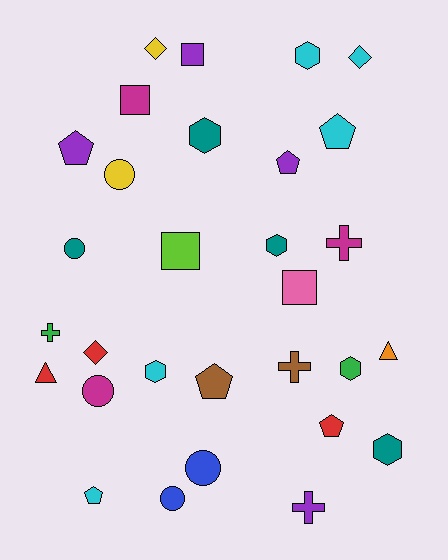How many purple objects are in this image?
There are 4 purple objects.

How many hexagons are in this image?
There are 6 hexagons.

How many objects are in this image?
There are 30 objects.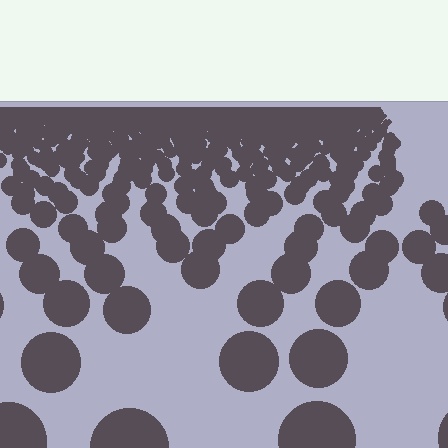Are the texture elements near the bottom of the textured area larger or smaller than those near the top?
Larger. Near the bottom, elements are closer to the viewer and appear at a bigger on-screen size.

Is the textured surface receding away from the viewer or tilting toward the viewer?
The surface is receding away from the viewer. Texture elements get smaller and denser toward the top.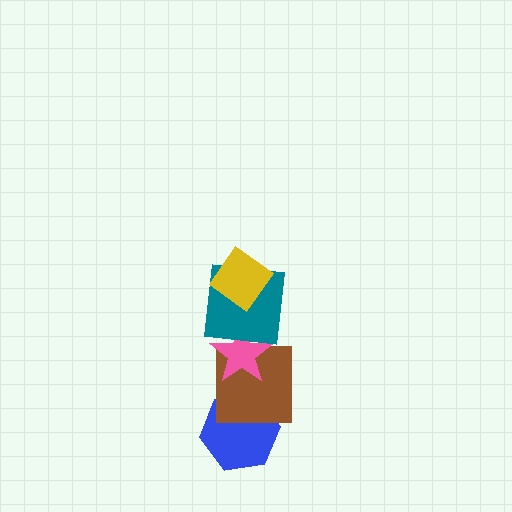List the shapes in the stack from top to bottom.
From top to bottom: the yellow diamond, the teal square, the pink star, the brown square, the blue hexagon.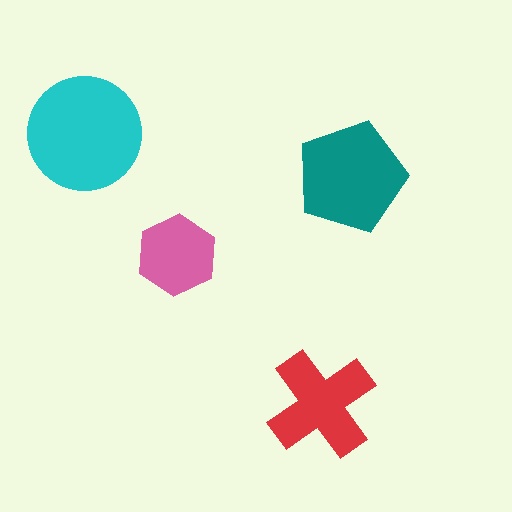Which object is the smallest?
The pink hexagon.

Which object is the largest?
The cyan circle.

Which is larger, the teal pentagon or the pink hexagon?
The teal pentagon.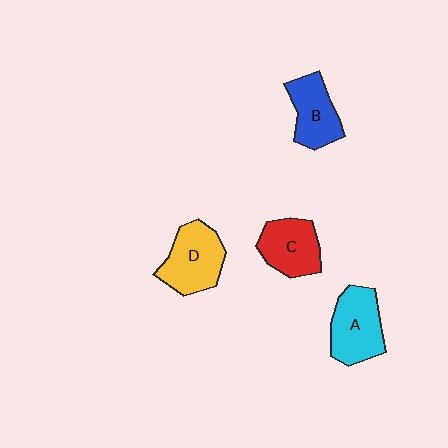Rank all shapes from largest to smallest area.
From largest to smallest: D (yellow), A (cyan), C (red), B (blue).